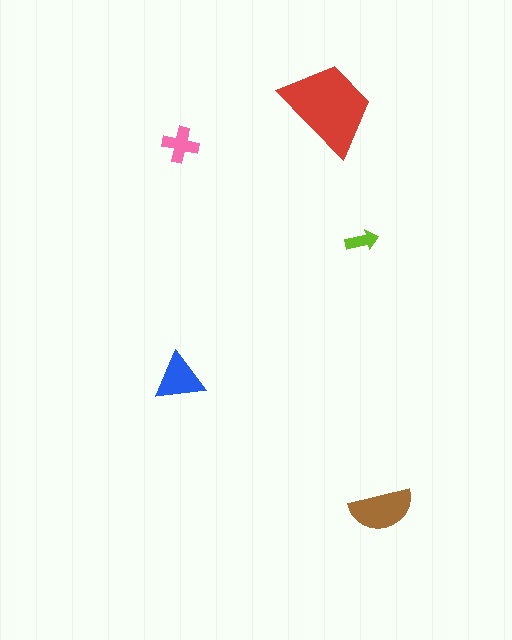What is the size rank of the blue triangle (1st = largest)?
3rd.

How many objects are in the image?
There are 5 objects in the image.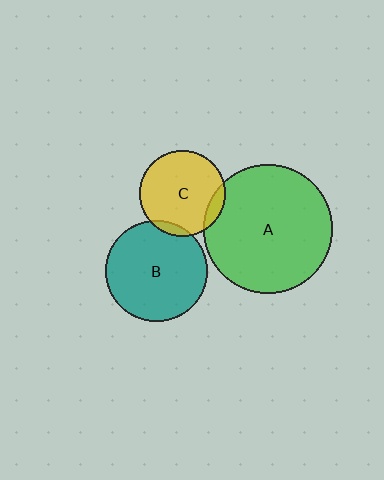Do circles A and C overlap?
Yes.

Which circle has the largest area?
Circle A (green).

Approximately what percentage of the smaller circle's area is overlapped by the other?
Approximately 10%.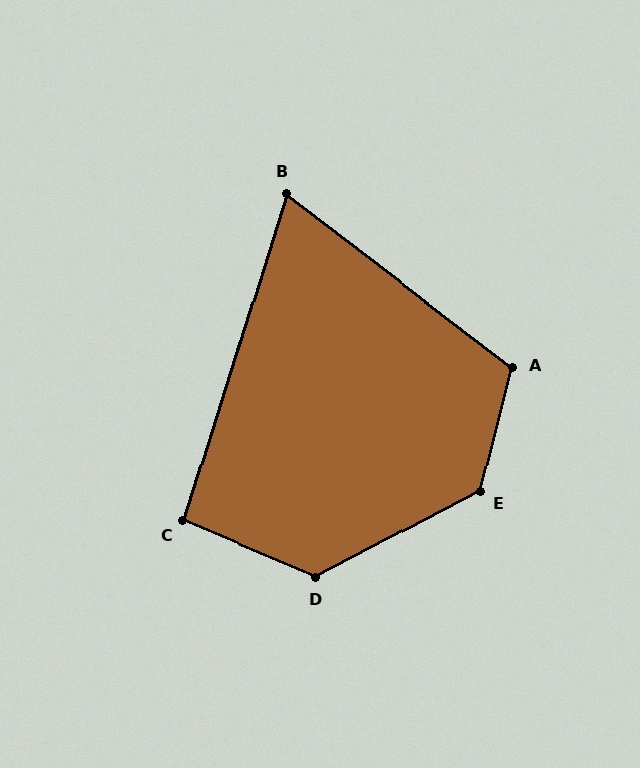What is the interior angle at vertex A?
Approximately 113 degrees (obtuse).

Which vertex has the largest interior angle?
E, at approximately 132 degrees.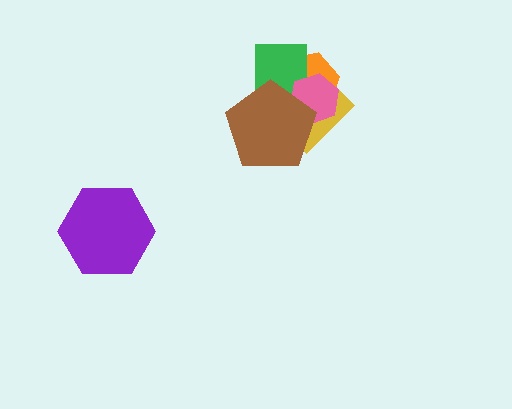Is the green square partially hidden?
Yes, it is partially covered by another shape.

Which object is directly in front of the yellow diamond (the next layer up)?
The orange hexagon is directly in front of the yellow diamond.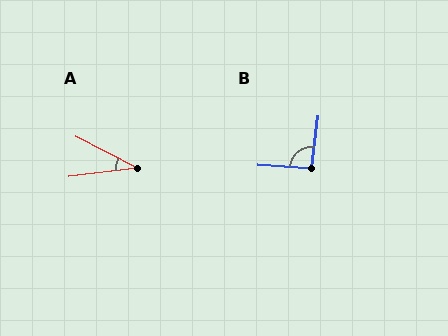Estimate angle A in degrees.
Approximately 34 degrees.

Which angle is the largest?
B, at approximately 93 degrees.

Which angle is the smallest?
A, at approximately 34 degrees.